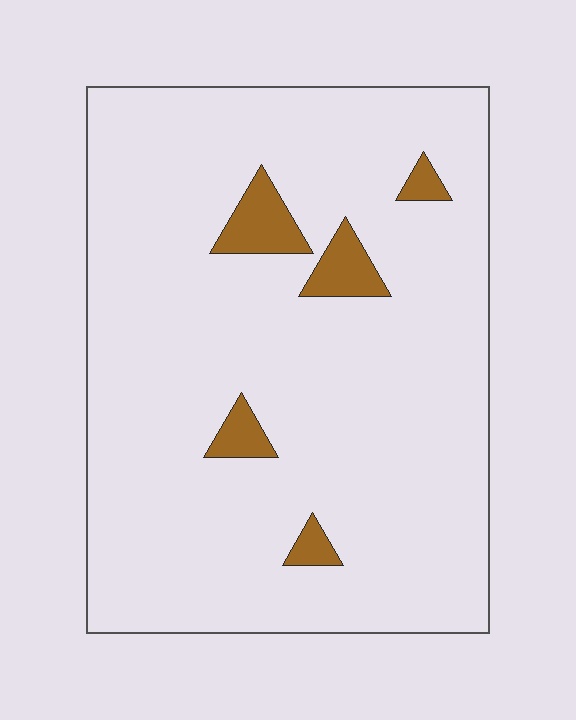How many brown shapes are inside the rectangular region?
5.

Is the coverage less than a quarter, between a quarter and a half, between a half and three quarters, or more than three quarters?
Less than a quarter.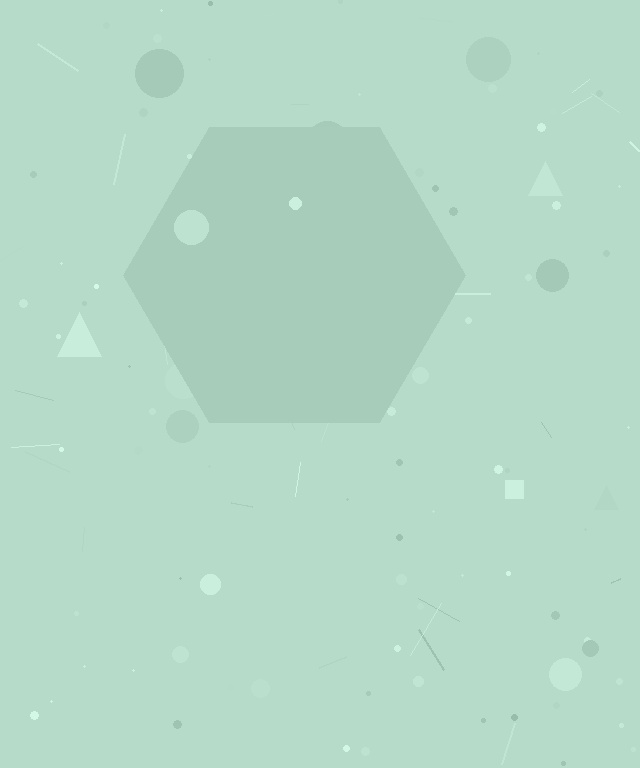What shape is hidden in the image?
A hexagon is hidden in the image.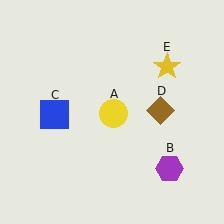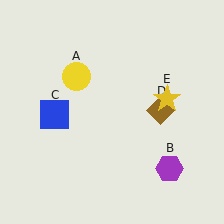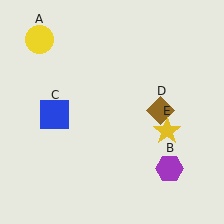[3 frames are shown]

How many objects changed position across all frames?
2 objects changed position: yellow circle (object A), yellow star (object E).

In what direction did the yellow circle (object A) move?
The yellow circle (object A) moved up and to the left.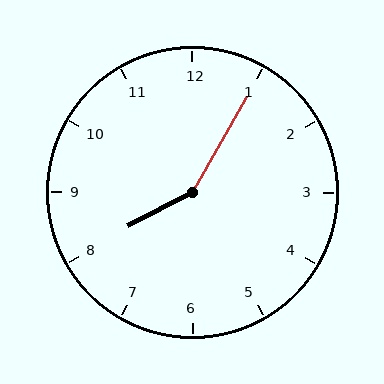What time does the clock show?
8:05.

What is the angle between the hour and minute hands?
Approximately 148 degrees.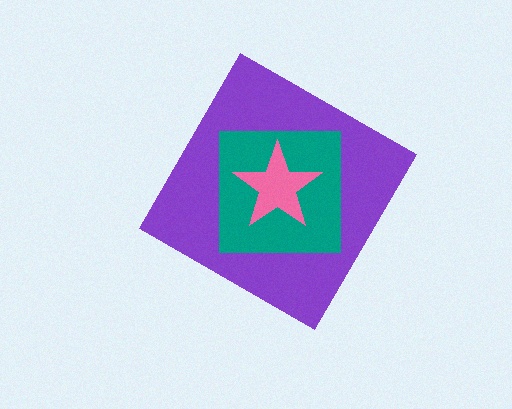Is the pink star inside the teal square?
Yes.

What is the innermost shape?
The pink star.